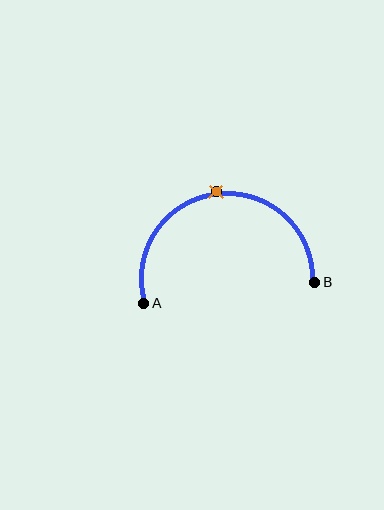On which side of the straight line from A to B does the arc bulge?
The arc bulges above the straight line connecting A and B.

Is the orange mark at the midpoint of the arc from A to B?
Yes. The orange mark lies on the arc at equal arc-length from both A and B — it is the arc midpoint.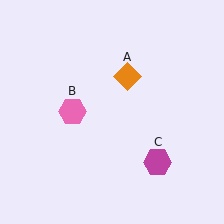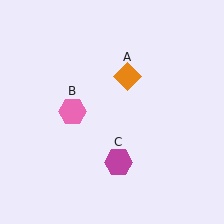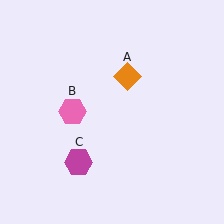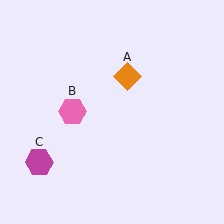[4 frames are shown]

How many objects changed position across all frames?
1 object changed position: magenta hexagon (object C).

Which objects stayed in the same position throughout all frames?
Orange diamond (object A) and pink hexagon (object B) remained stationary.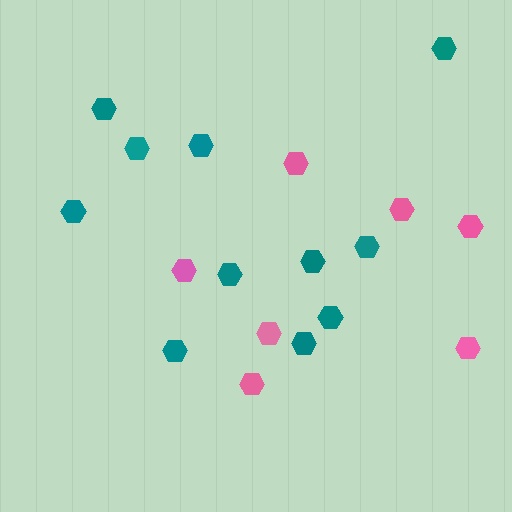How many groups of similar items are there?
There are 2 groups: one group of pink hexagons (7) and one group of teal hexagons (11).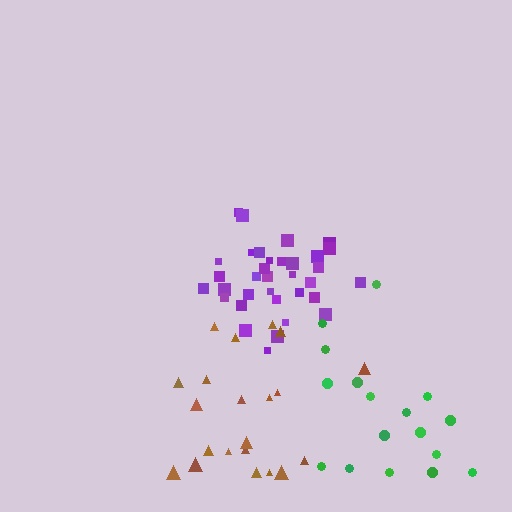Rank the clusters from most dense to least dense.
purple, brown, green.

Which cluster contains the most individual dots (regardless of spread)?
Purple (35).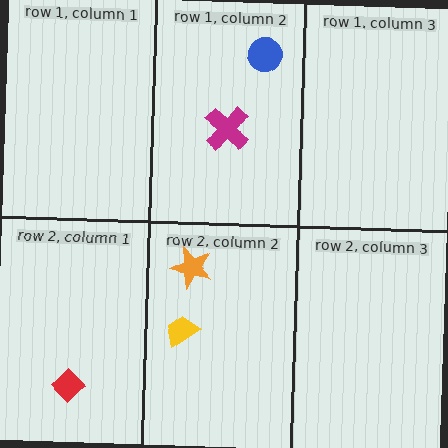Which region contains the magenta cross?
The row 1, column 2 region.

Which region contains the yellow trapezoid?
The row 2, column 2 region.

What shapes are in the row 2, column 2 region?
The yellow trapezoid, the orange star.